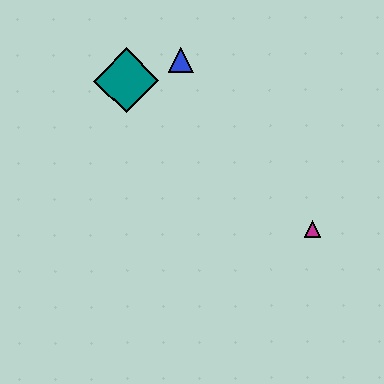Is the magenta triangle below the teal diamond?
Yes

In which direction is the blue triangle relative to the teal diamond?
The blue triangle is to the right of the teal diamond.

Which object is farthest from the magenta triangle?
The teal diamond is farthest from the magenta triangle.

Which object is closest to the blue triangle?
The teal diamond is closest to the blue triangle.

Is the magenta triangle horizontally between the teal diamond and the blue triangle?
No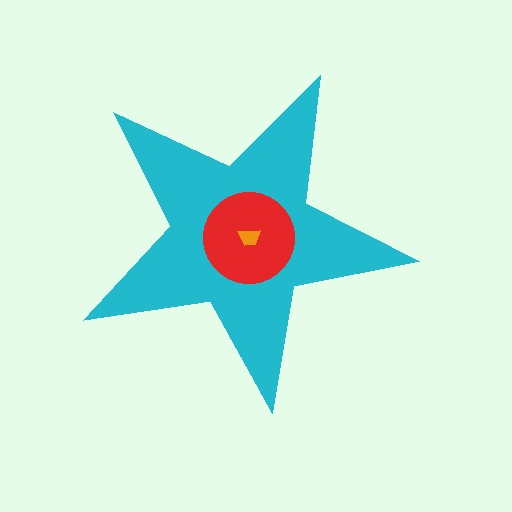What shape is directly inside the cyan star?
The red circle.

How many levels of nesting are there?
3.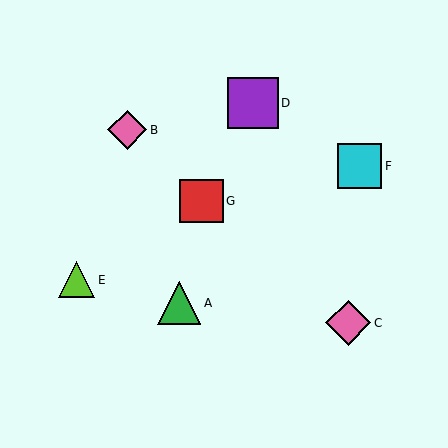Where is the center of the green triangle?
The center of the green triangle is at (179, 303).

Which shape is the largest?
The purple square (labeled D) is the largest.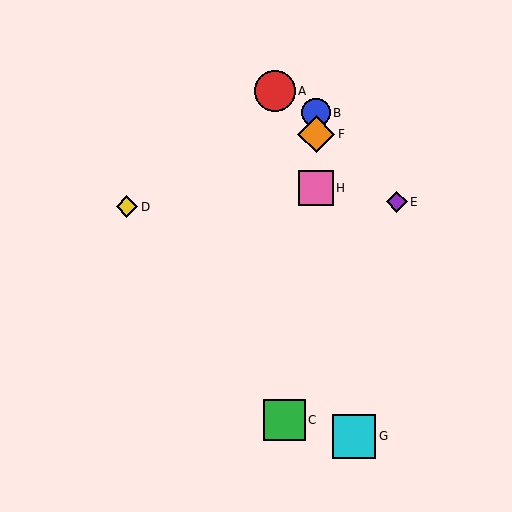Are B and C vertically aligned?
No, B is at x≈316 and C is at x≈284.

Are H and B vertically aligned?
Yes, both are at x≈316.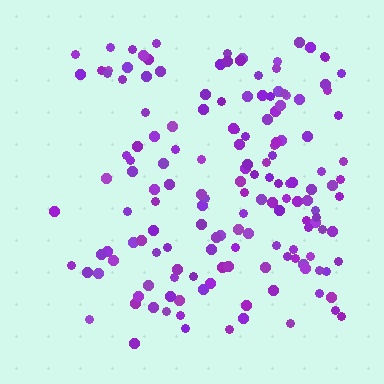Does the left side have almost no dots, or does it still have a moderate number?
Still a moderate number, just noticeably fewer than the right.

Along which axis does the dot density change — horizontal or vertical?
Horizontal.